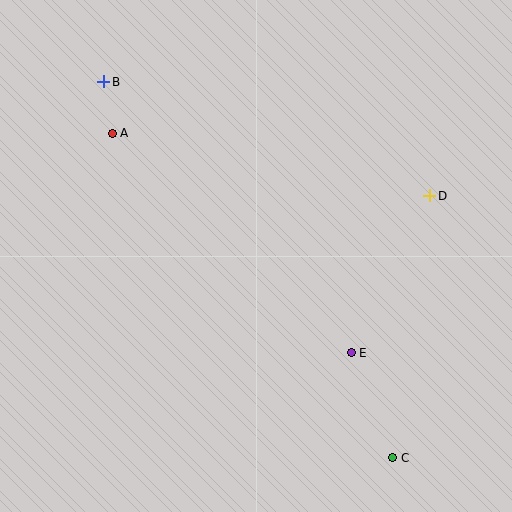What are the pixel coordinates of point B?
Point B is at (104, 82).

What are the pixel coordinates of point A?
Point A is at (112, 133).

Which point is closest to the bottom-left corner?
Point E is closest to the bottom-left corner.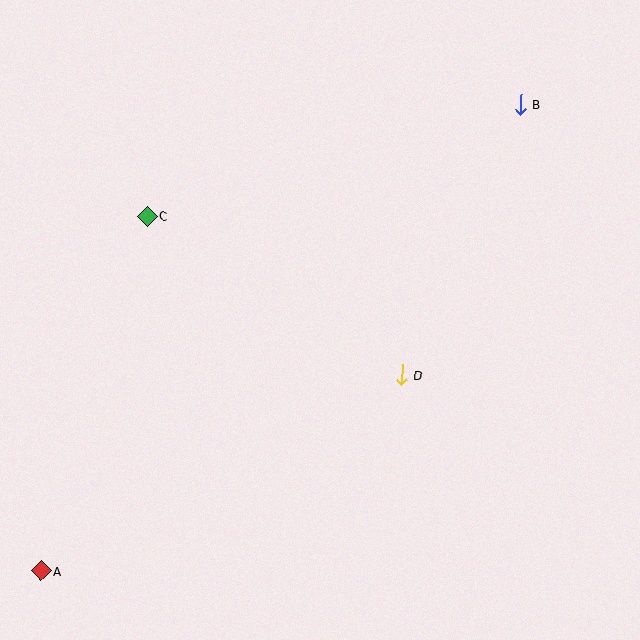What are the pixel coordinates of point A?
Point A is at (41, 571).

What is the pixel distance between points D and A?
The distance between D and A is 410 pixels.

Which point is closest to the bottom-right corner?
Point D is closest to the bottom-right corner.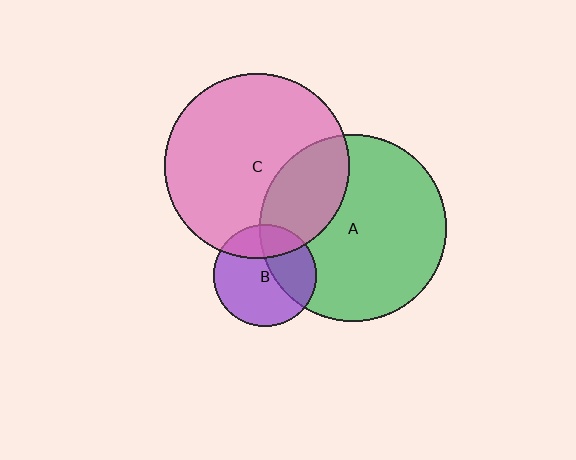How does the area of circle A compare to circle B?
Approximately 3.3 times.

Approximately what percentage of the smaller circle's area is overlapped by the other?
Approximately 25%.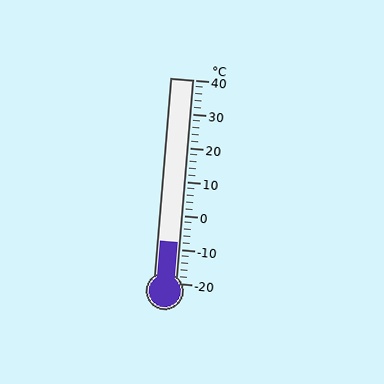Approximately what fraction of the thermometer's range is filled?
The thermometer is filled to approximately 20% of its range.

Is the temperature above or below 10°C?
The temperature is below 10°C.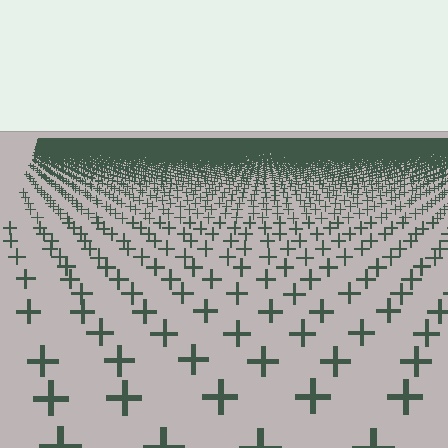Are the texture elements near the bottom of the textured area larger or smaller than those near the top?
Larger. Near the bottom, elements are closer to the viewer and appear at a bigger on-screen size.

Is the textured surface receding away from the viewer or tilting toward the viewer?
The surface is receding away from the viewer. Texture elements get smaller and denser toward the top.